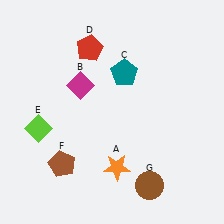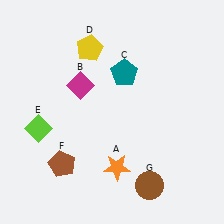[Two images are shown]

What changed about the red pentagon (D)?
In Image 1, D is red. In Image 2, it changed to yellow.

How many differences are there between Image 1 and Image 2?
There is 1 difference between the two images.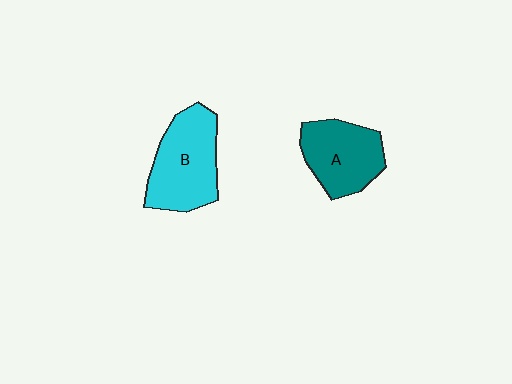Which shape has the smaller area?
Shape A (teal).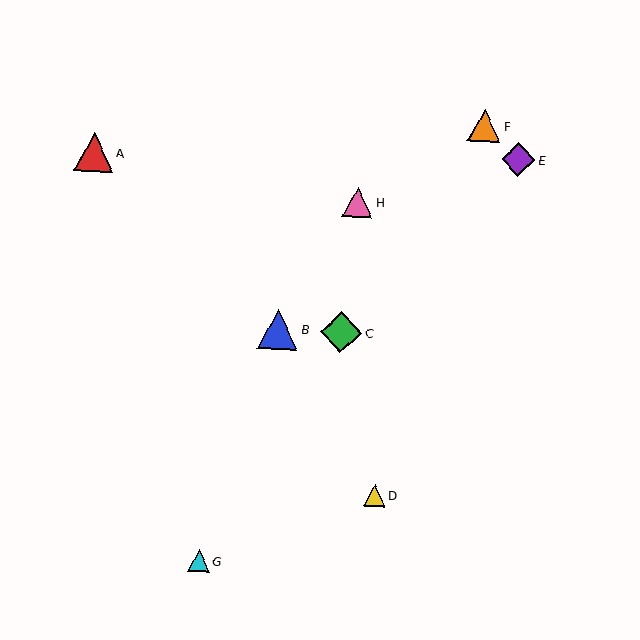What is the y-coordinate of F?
Object F is at y≈126.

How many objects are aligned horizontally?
2 objects (B, C) are aligned horizontally.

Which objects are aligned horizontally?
Objects B, C are aligned horizontally.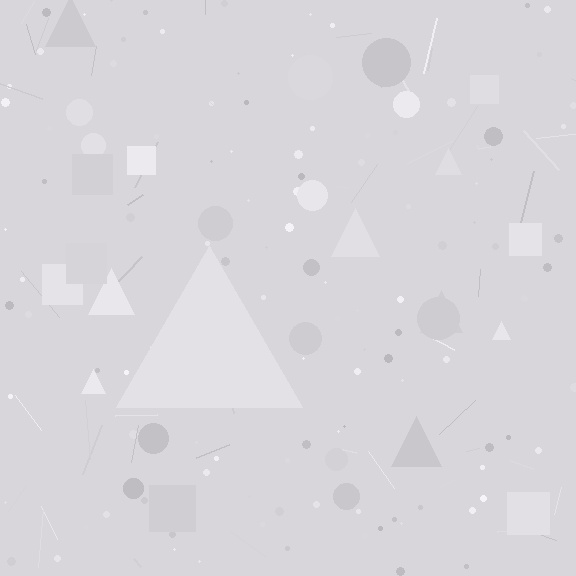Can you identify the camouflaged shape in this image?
The camouflaged shape is a triangle.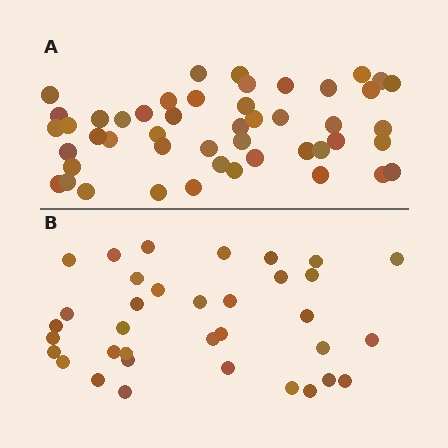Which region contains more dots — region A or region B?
Region A (the top region) has more dots.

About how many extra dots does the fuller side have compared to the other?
Region A has approximately 15 more dots than region B.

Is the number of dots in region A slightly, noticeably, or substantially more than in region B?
Region A has noticeably more, but not dramatically so. The ratio is roughly 1.4 to 1.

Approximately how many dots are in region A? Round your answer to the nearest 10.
About 50 dots. (The exact count is 48, which rounds to 50.)